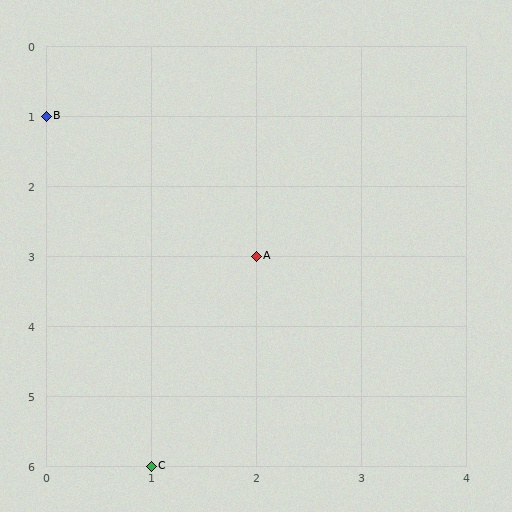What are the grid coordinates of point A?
Point A is at grid coordinates (2, 3).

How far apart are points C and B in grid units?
Points C and B are 1 column and 5 rows apart (about 5.1 grid units diagonally).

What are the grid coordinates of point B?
Point B is at grid coordinates (0, 1).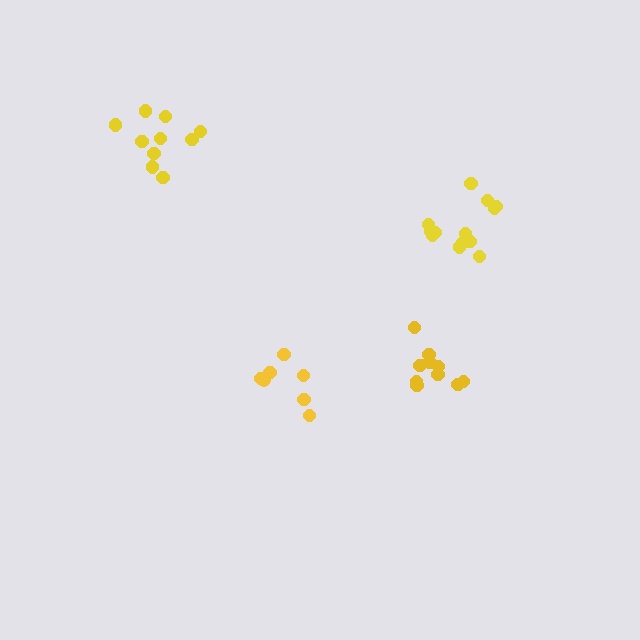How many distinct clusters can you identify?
There are 4 distinct clusters.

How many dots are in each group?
Group 1: 13 dots, Group 2: 7 dots, Group 3: 10 dots, Group 4: 10 dots (40 total).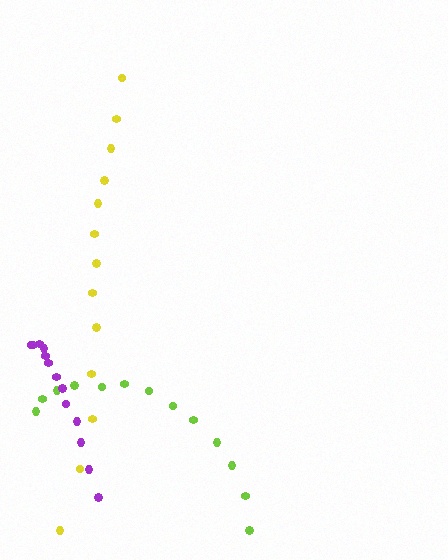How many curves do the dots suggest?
There are 3 distinct paths.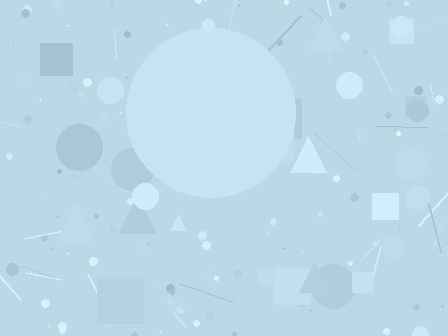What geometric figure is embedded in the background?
A circle is embedded in the background.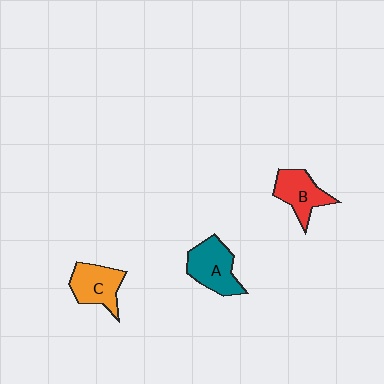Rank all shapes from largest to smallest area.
From largest to smallest: A (teal), C (orange), B (red).